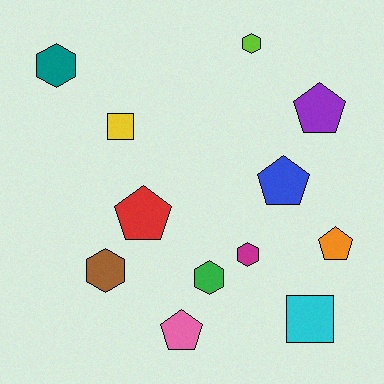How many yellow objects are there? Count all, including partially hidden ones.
There is 1 yellow object.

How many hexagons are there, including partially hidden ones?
There are 5 hexagons.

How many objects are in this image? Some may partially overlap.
There are 12 objects.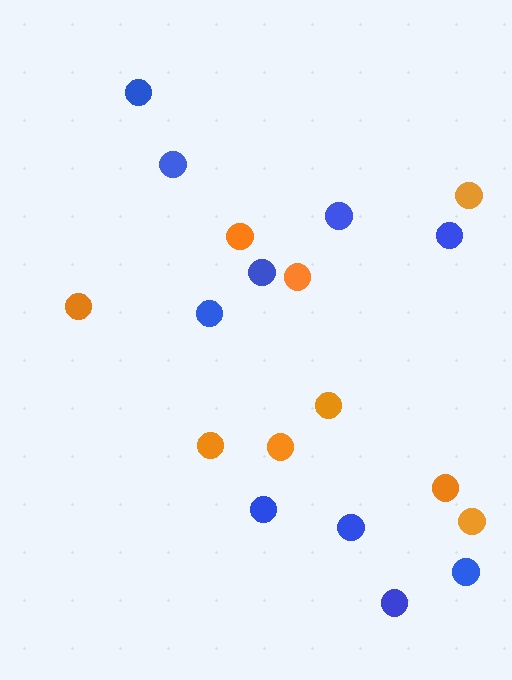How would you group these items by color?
There are 2 groups: one group of orange circles (9) and one group of blue circles (10).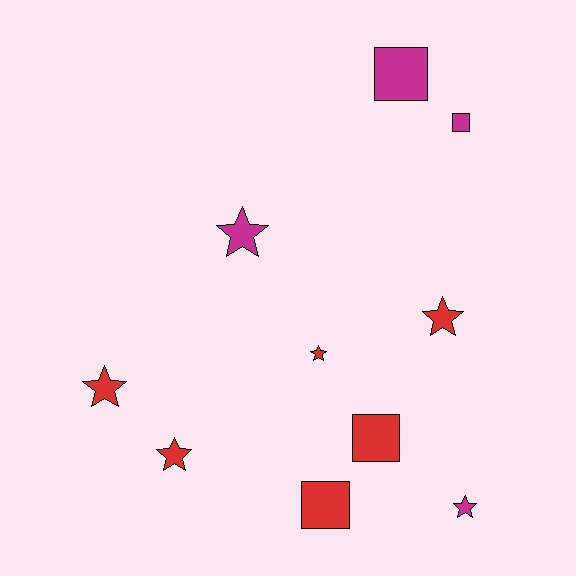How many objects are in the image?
There are 10 objects.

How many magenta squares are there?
There are 2 magenta squares.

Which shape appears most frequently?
Star, with 6 objects.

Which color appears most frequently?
Red, with 6 objects.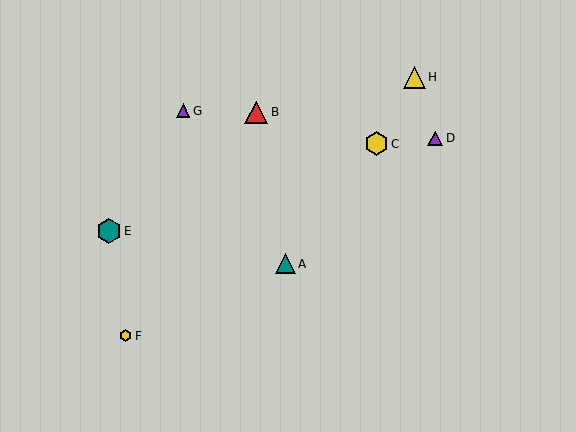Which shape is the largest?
The teal hexagon (labeled E) is the largest.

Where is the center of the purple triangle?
The center of the purple triangle is at (435, 138).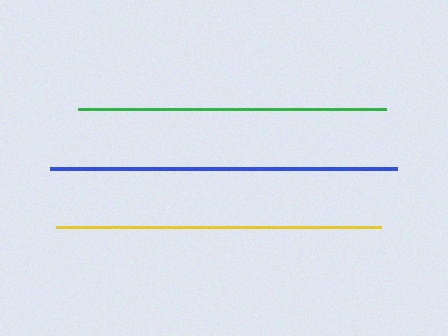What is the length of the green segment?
The green segment is approximately 308 pixels long.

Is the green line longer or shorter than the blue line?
The blue line is longer than the green line.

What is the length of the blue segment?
The blue segment is approximately 347 pixels long.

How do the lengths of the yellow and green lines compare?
The yellow and green lines are approximately the same length.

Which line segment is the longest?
The blue line is the longest at approximately 347 pixels.